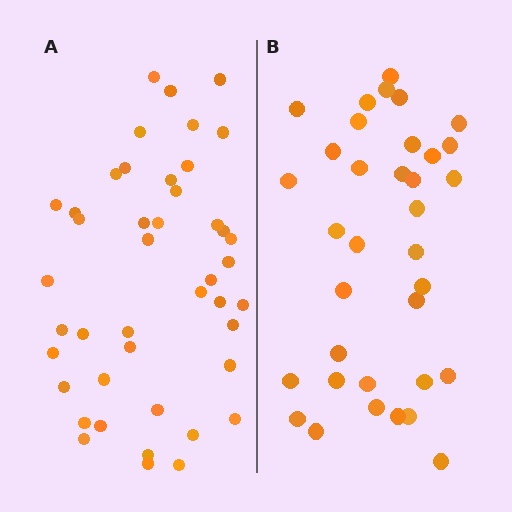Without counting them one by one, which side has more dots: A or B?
Region A (the left region) has more dots.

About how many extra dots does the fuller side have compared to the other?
Region A has roughly 8 or so more dots than region B.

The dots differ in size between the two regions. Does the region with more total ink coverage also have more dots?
No. Region B has more total ink coverage because its dots are larger, but region A actually contains more individual dots. Total area can be misleading — the number of items is what matters here.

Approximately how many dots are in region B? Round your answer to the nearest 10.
About 40 dots. (The exact count is 35, which rounds to 40.)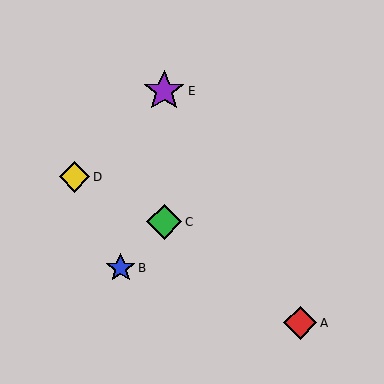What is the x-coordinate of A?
Object A is at x≈300.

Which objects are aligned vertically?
Objects C, E are aligned vertically.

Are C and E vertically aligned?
Yes, both are at x≈164.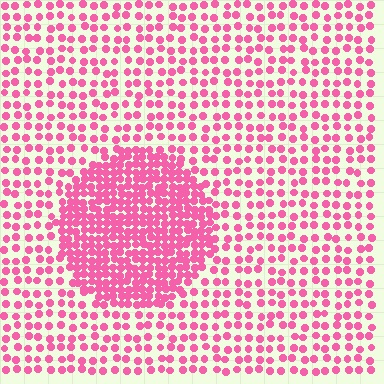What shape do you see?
I see a circle.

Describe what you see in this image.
The image contains small pink elements arranged at two different densities. A circle-shaped region is visible where the elements are more densely packed than the surrounding area.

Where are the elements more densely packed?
The elements are more densely packed inside the circle boundary.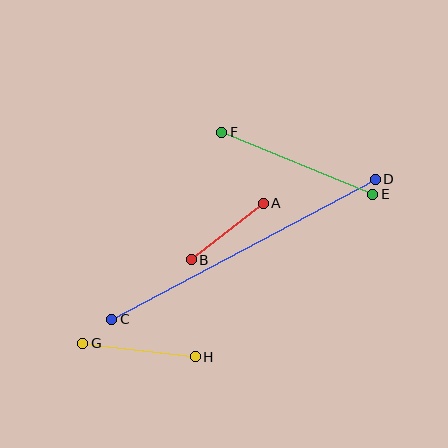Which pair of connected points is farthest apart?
Points C and D are farthest apart.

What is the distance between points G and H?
The distance is approximately 114 pixels.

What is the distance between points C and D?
The distance is approximately 298 pixels.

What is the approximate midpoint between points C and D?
The midpoint is at approximately (243, 249) pixels.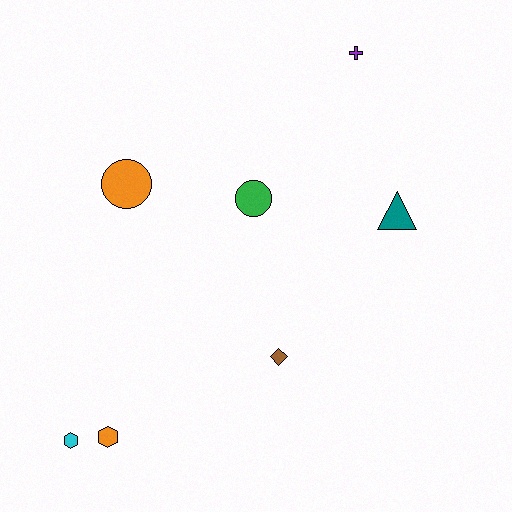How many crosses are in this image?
There is 1 cross.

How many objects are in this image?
There are 7 objects.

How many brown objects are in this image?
There is 1 brown object.